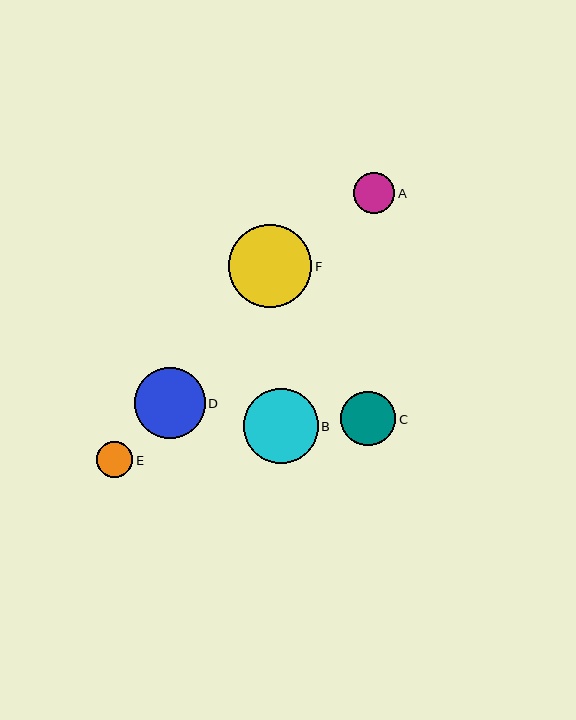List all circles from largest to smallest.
From largest to smallest: F, B, D, C, A, E.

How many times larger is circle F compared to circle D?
Circle F is approximately 1.2 times the size of circle D.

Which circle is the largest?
Circle F is the largest with a size of approximately 84 pixels.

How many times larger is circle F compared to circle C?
Circle F is approximately 1.5 times the size of circle C.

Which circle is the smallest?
Circle E is the smallest with a size of approximately 36 pixels.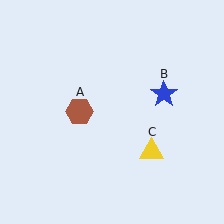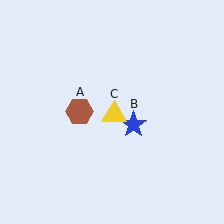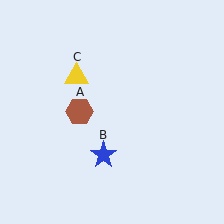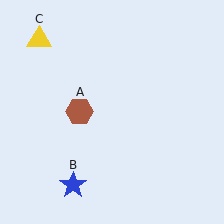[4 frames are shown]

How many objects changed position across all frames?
2 objects changed position: blue star (object B), yellow triangle (object C).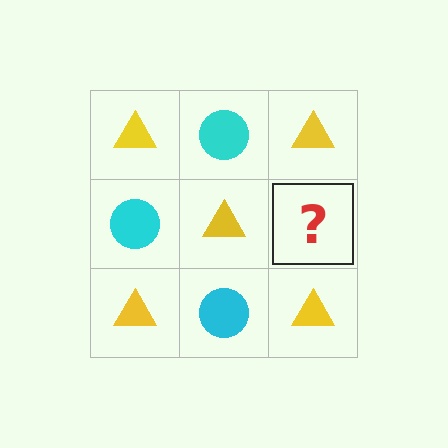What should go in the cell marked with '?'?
The missing cell should contain a cyan circle.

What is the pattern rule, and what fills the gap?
The rule is that it alternates yellow triangle and cyan circle in a checkerboard pattern. The gap should be filled with a cyan circle.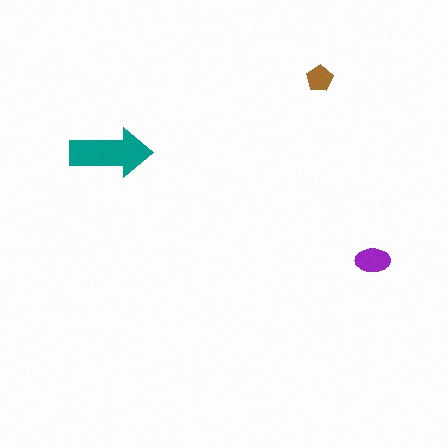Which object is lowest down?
The purple ellipse is bottommost.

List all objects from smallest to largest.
The brown pentagon, the purple ellipse, the teal arrow.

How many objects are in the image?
There are 3 objects in the image.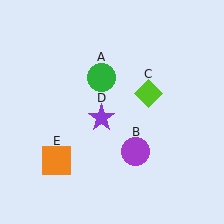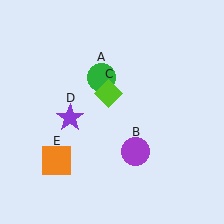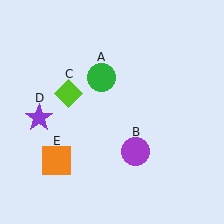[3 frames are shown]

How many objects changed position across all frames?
2 objects changed position: lime diamond (object C), purple star (object D).